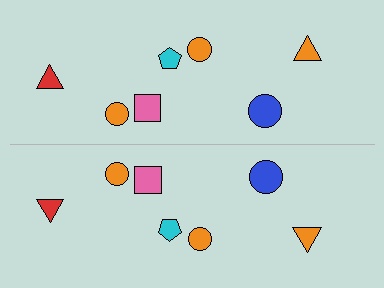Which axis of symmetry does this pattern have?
The pattern has a horizontal axis of symmetry running through the center of the image.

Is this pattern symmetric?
Yes, this pattern has bilateral (reflection) symmetry.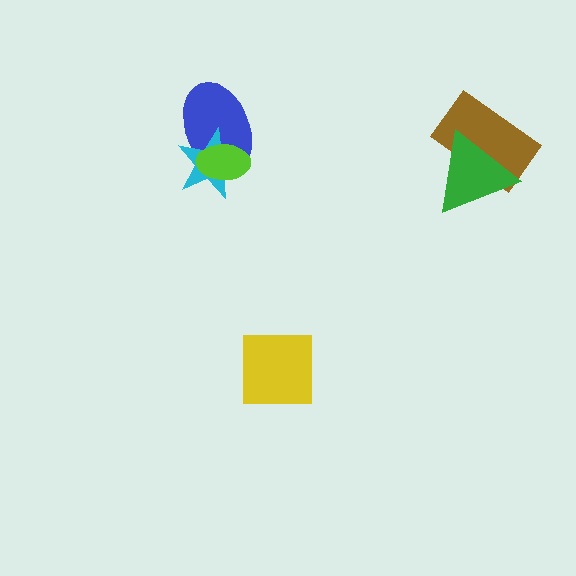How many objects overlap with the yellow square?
0 objects overlap with the yellow square.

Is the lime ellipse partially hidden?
No, no other shape covers it.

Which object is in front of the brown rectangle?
The green triangle is in front of the brown rectangle.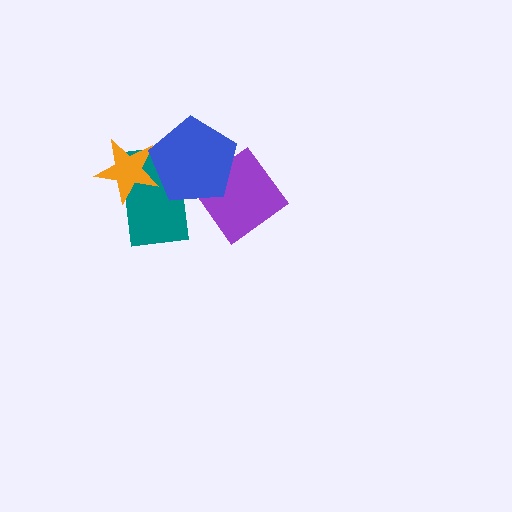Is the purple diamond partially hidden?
Yes, it is partially covered by another shape.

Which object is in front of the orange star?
The blue pentagon is in front of the orange star.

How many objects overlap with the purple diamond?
2 objects overlap with the purple diamond.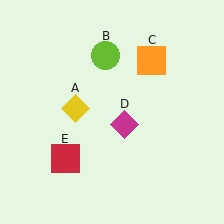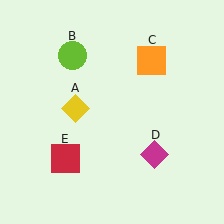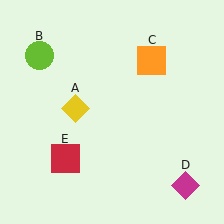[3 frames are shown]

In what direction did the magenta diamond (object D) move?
The magenta diamond (object D) moved down and to the right.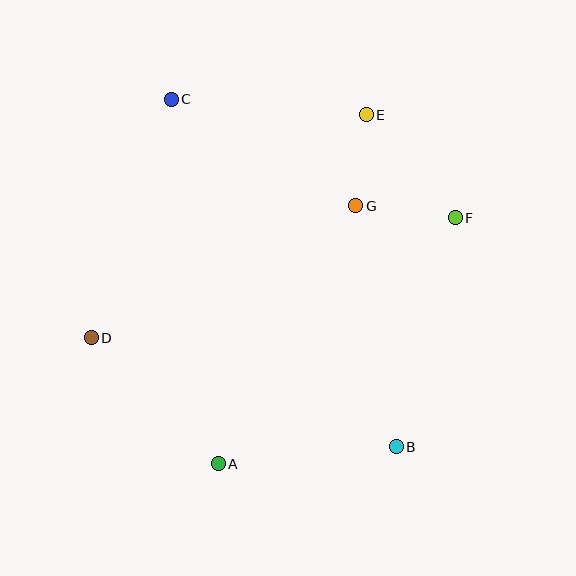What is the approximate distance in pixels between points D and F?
The distance between D and F is approximately 383 pixels.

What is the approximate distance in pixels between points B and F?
The distance between B and F is approximately 236 pixels.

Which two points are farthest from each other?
Points B and C are farthest from each other.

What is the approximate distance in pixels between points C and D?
The distance between C and D is approximately 251 pixels.